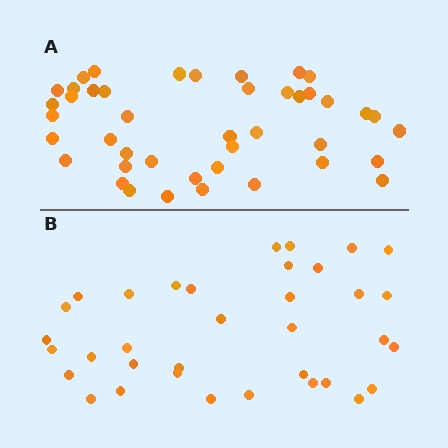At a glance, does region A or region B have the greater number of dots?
Region A (the top region) has more dots.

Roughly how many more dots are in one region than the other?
Region A has roughly 8 or so more dots than region B.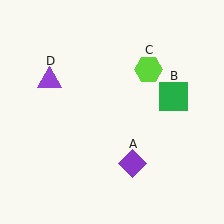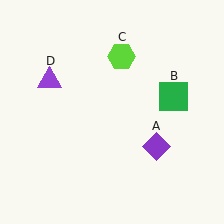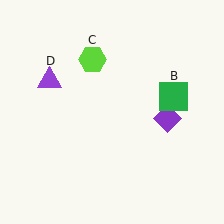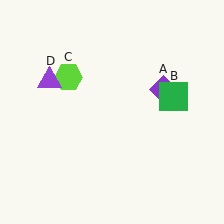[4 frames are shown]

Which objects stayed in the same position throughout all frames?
Green square (object B) and purple triangle (object D) remained stationary.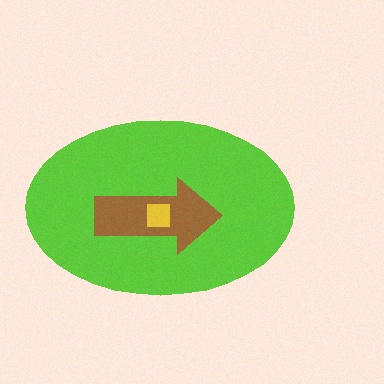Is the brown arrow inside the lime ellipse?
Yes.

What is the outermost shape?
The lime ellipse.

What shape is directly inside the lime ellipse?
The brown arrow.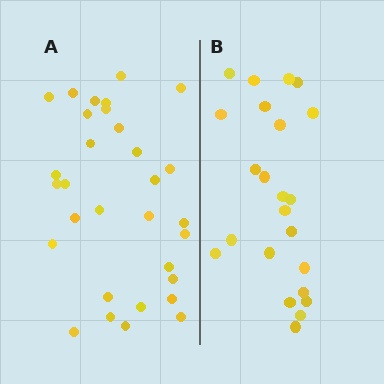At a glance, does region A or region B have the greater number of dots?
Region A (the left region) has more dots.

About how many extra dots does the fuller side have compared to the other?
Region A has roughly 8 or so more dots than region B.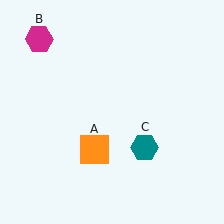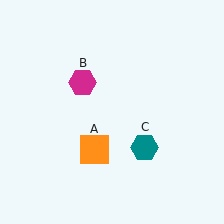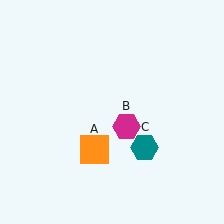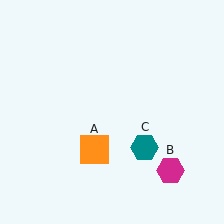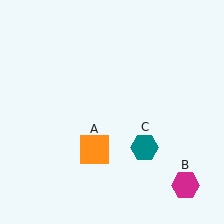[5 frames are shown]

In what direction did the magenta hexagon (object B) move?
The magenta hexagon (object B) moved down and to the right.